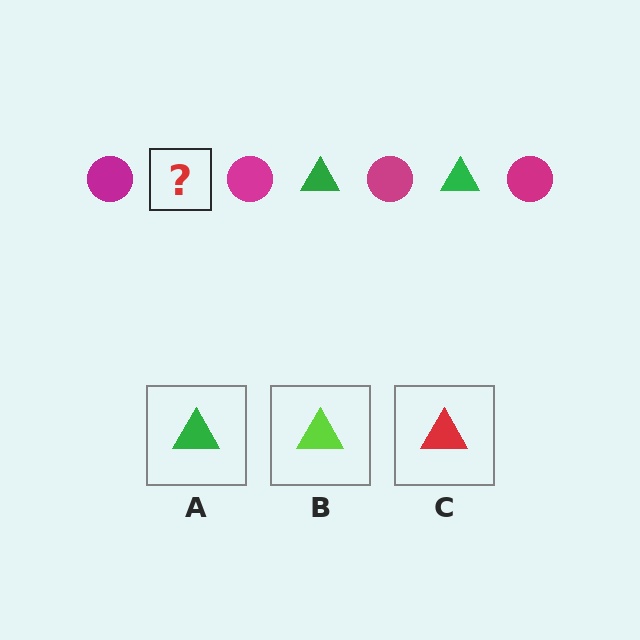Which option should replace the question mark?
Option A.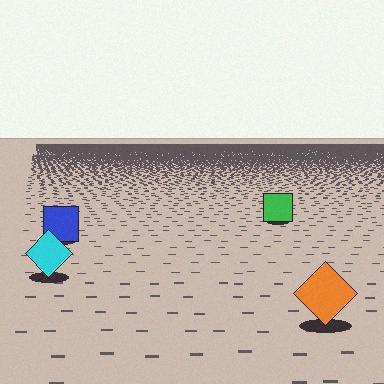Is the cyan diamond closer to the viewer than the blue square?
Yes. The cyan diamond is closer — you can tell from the texture gradient: the ground texture is coarser near it.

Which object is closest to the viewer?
The orange diamond is closest. The texture marks near it are larger and more spread out.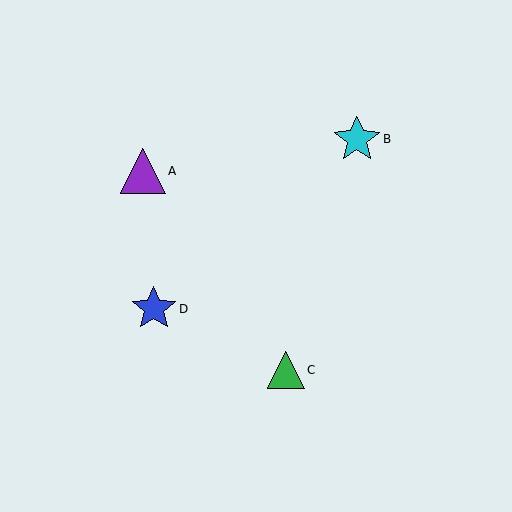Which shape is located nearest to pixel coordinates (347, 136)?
The cyan star (labeled B) at (357, 139) is nearest to that location.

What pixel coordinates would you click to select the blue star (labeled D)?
Click at (154, 309) to select the blue star D.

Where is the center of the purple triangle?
The center of the purple triangle is at (143, 171).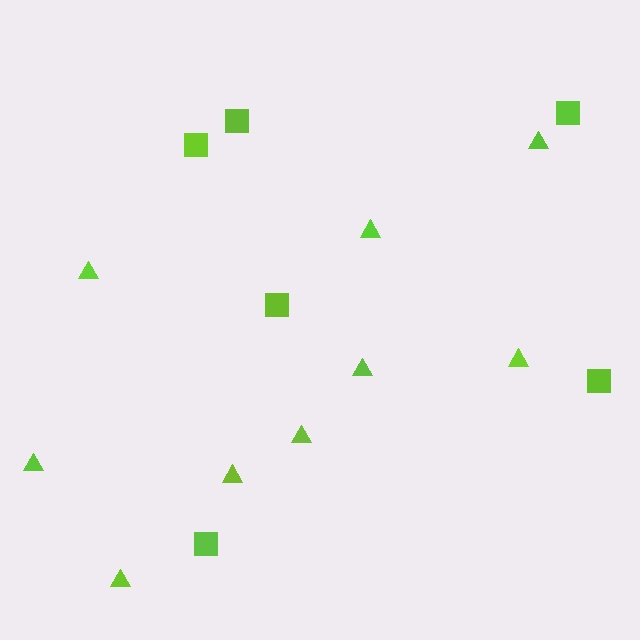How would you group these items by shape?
There are 2 groups: one group of triangles (9) and one group of squares (6).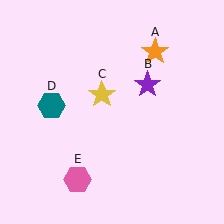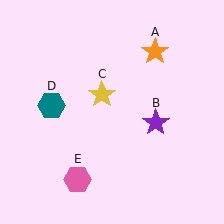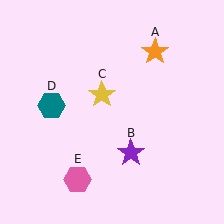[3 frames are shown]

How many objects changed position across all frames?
1 object changed position: purple star (object B).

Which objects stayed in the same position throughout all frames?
Orange star (object A) and yellow star (object C) and teal hexagon (object D) and pink hexagon (object E) remained stationary.